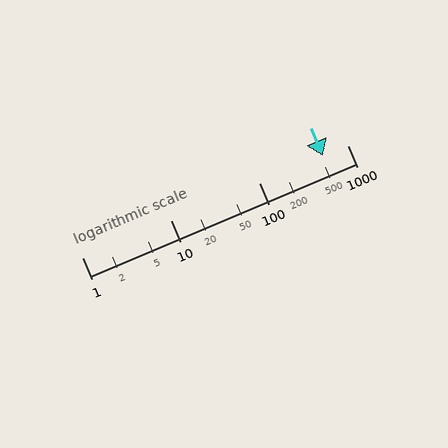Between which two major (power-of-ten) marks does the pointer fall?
The pointer is between 100 and 1000.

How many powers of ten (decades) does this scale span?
The scale spans 3 decades, from 1 to 1000.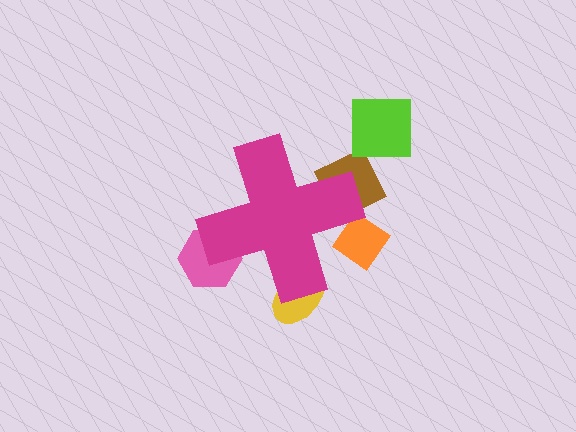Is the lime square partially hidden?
No, the lime square is fully visible.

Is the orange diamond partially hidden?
Yes, the orange diamond is partially hidden behind the magenta cross.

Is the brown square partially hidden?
Yes, the brown square is partially hidden behind the magenta cross.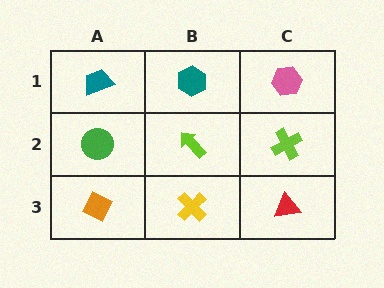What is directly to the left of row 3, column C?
A yellow cross.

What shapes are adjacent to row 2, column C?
A pink hexagon (row 1, column C), a red triangle (row 3, column C), a lime arrow (row 2, column B).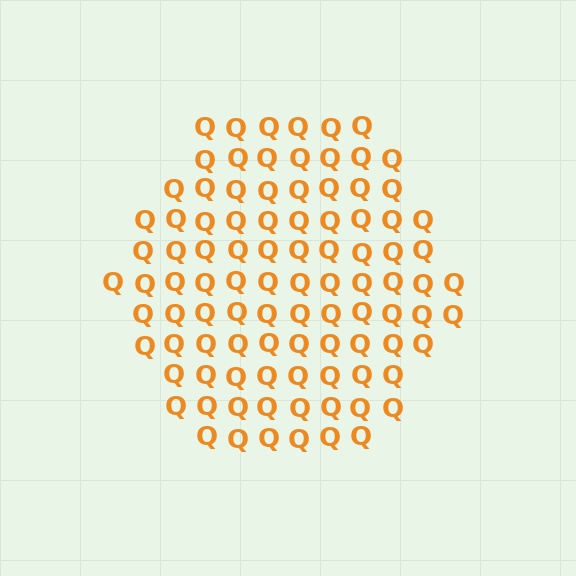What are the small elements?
The small elements are letter Q's.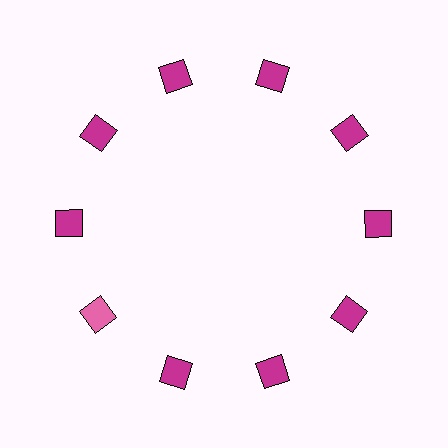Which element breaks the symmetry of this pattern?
The pink square at roughly the 8 o'clock position breaks the symmetry. All other shapes are magenta squares.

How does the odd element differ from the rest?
It has a different color: pink instead of magenta.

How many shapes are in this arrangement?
There are 10 shapes arranged in a ring pattern.